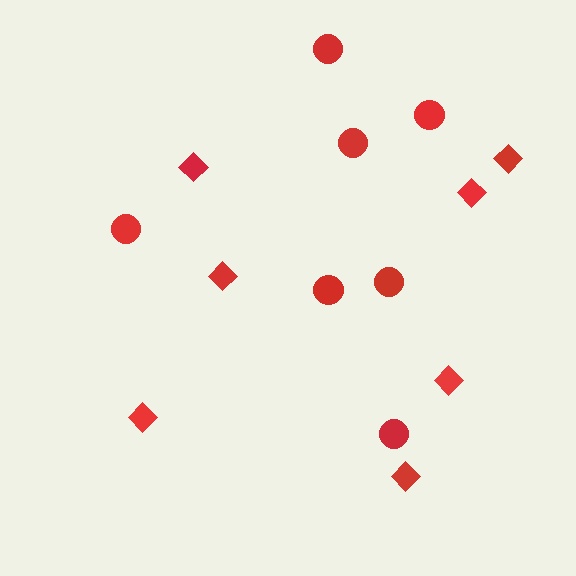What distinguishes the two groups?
There are 2 groups: one group of circles (7) and one group of diamonds (7).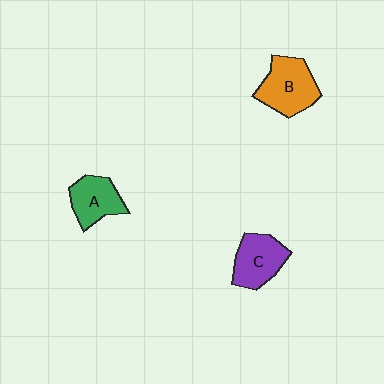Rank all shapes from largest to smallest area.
From largest to smallest: B (orange), C (purple), A (green).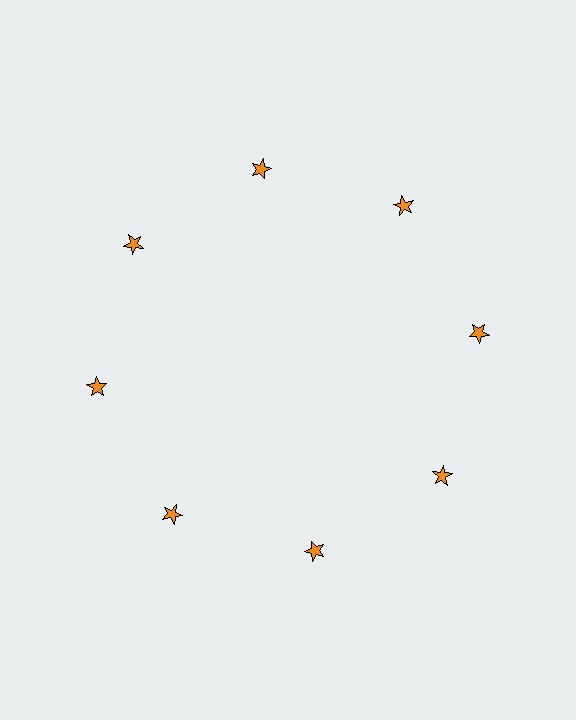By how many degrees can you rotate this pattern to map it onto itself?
The pattern maps onto itself every 45 degrees of rotation.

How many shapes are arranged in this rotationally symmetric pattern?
There are 8 shapes, arranged in 8 groups of 1.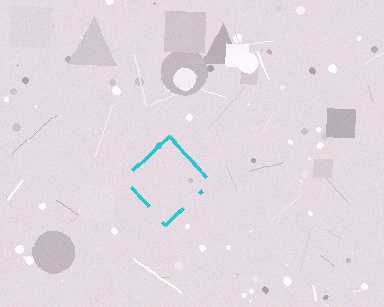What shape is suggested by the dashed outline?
The dashed outline suggests a diamond.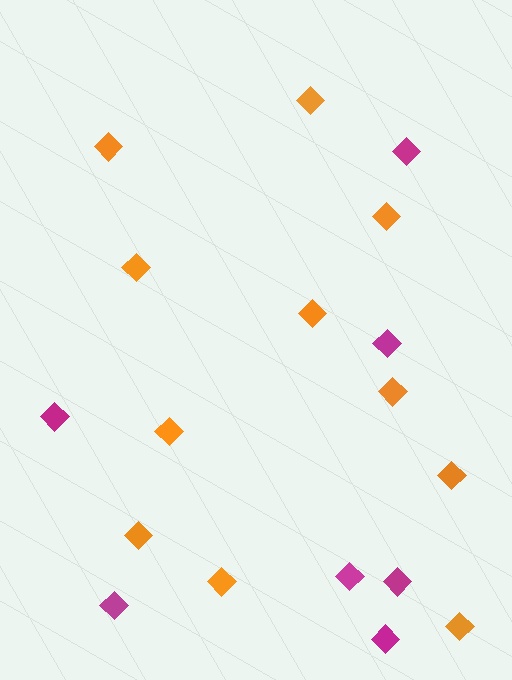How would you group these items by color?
There are 2 groups: one group of magenta diamonds (7) and one group of orange diamonds (11).